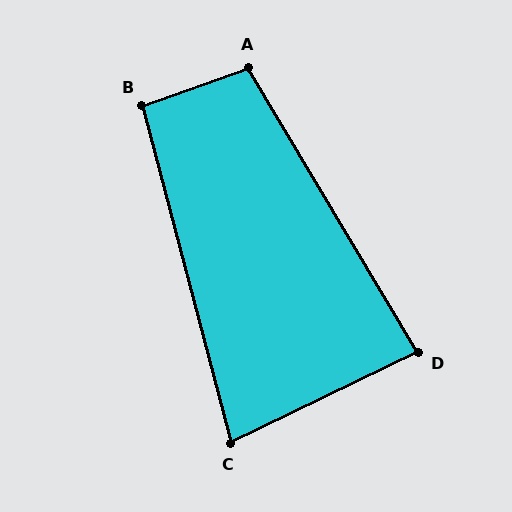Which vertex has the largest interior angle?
A, at approximately 101 degrees.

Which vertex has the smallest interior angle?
C, at approximately 79 degrees.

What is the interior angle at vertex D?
Approximately 85 degrees (acute).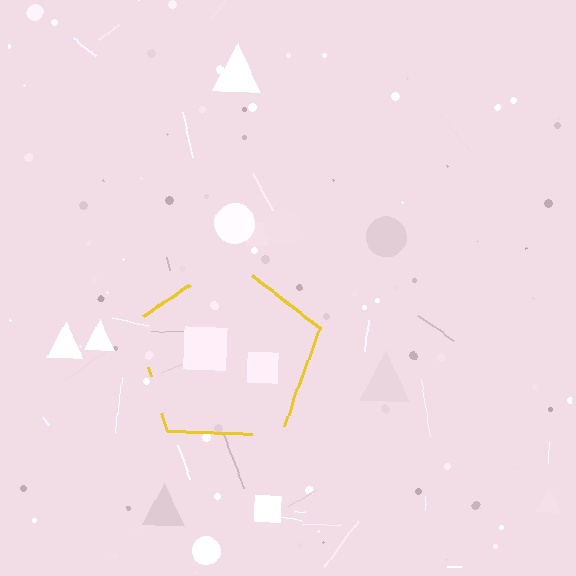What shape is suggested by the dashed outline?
The dashed outline suggests a pentagon.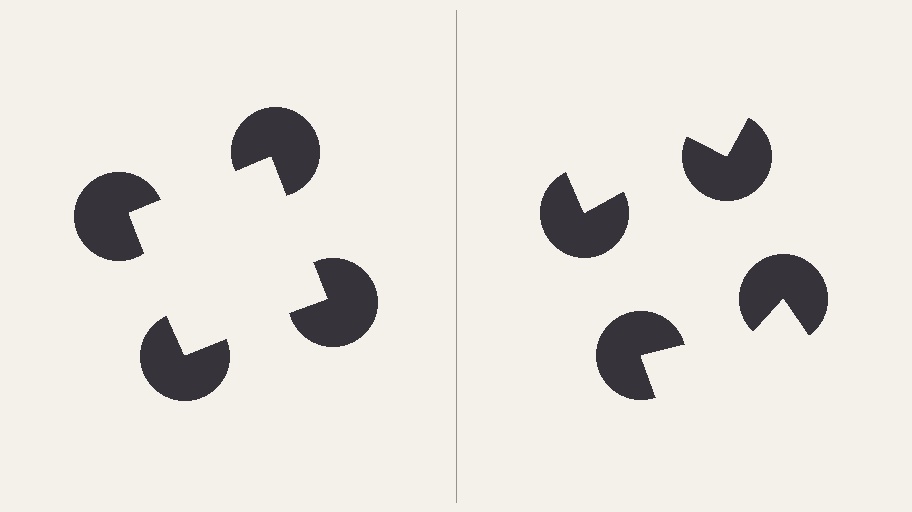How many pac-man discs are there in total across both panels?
8 — 4 on each side.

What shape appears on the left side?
An illusory square.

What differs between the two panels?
The pac-man discs are positioned identically on both sides; only the wedge orientations differ. On the left they align to a square; on the right they are misaligned.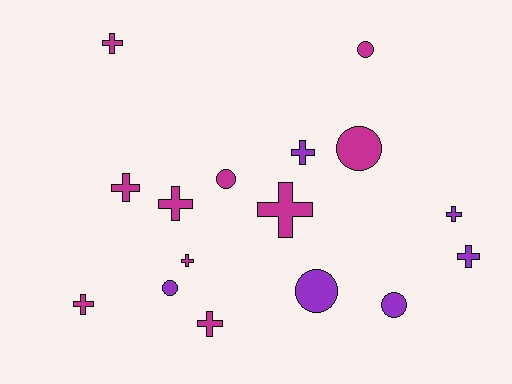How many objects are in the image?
There are 16 objects.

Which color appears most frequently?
Magenta, with 10 objects.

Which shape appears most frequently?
Cross, with 10 objects.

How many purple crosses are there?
There are 3 purple crosses.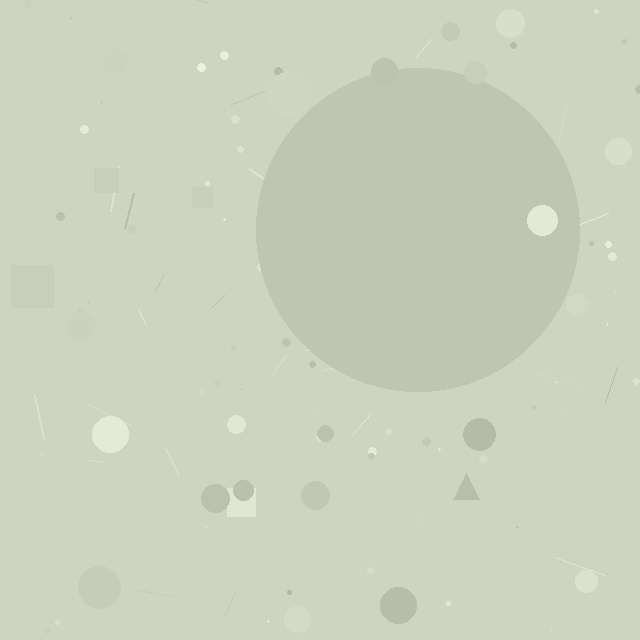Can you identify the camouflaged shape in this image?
The camouflaged shape is a circle.